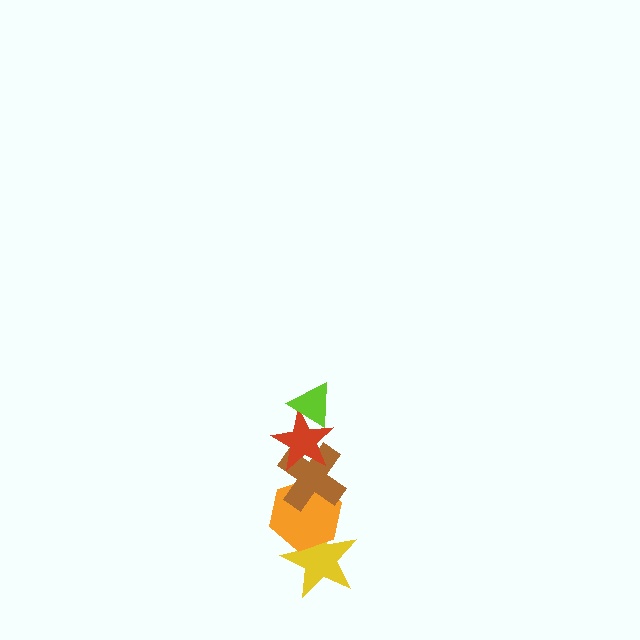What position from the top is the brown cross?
The brown cross is 3rd from the top.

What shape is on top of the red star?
The lime triangle is on top of the red star.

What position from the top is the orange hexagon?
The orange hexagon is 4th from the top.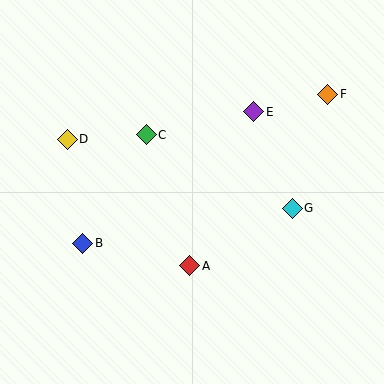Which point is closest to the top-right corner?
Point F is closest to the top-right corner.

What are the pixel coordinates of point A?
Point A is at (190, 266).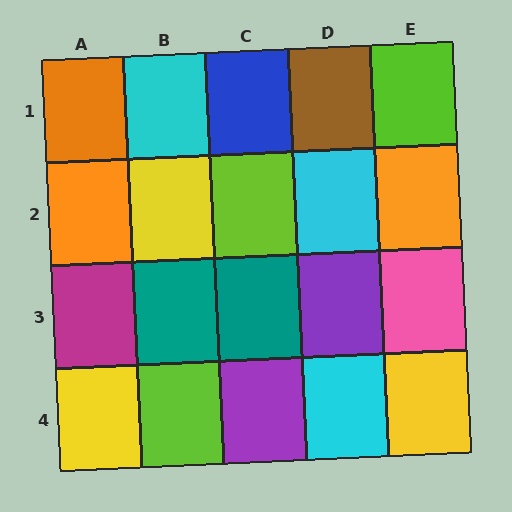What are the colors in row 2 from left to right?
Orange, yellow, lime, cyan, orange.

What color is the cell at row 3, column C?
Teal.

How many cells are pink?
1 cell is pink.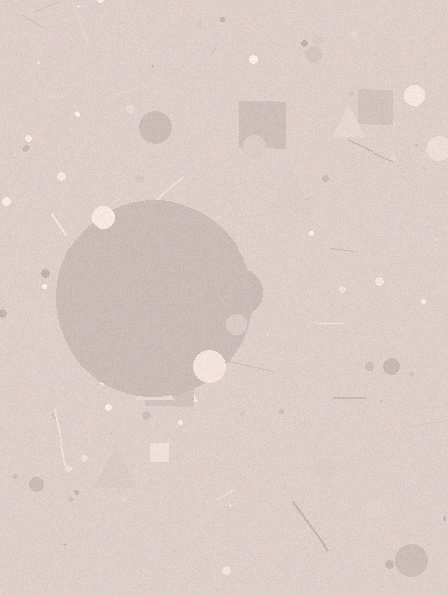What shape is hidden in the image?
A circle is hidden in the image.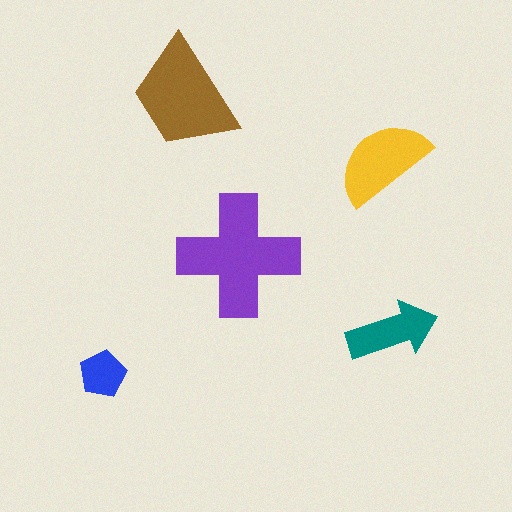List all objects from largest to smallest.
The purple cross, the brown trapezoid, the yellow semicircle, the teal arrow, the blue pentagon.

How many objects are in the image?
There are 5 objects in the image.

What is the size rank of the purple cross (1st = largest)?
1st.